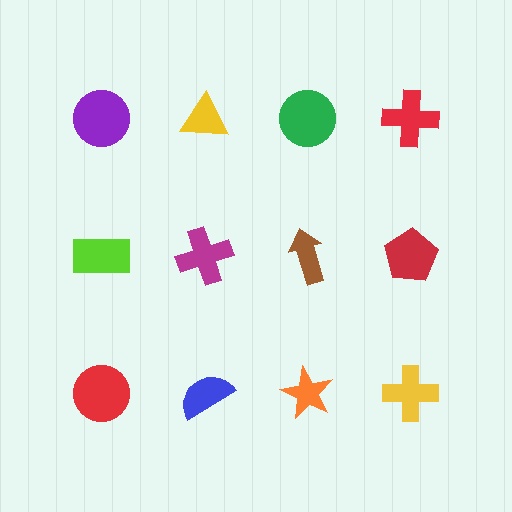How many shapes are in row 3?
4 shapes.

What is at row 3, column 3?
An orange star.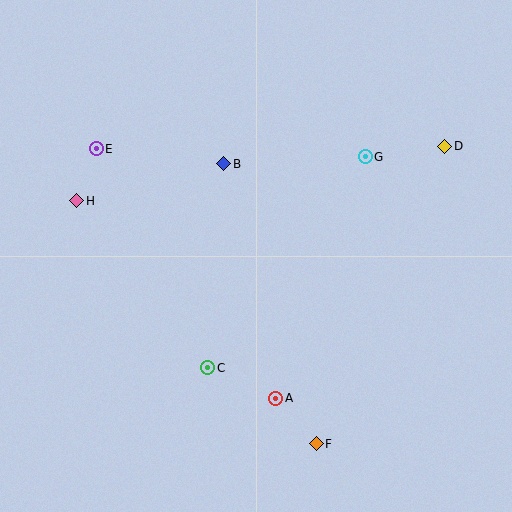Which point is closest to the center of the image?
Point B at (224, 164) is closest to the center.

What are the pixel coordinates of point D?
Point D is at (445, 146).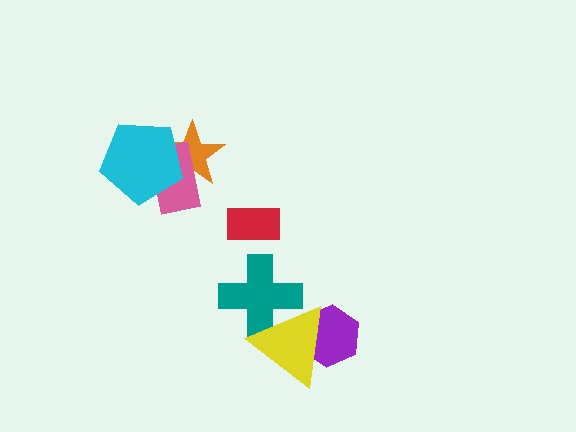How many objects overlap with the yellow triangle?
2 objects overlap with the yellow triangle.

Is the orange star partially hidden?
Yes, it is partially covered by another shape.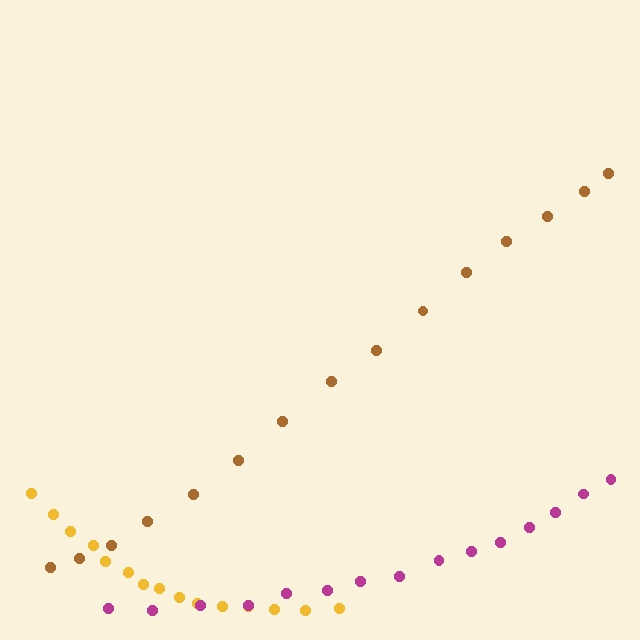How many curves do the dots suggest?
There are 3 distinct paths.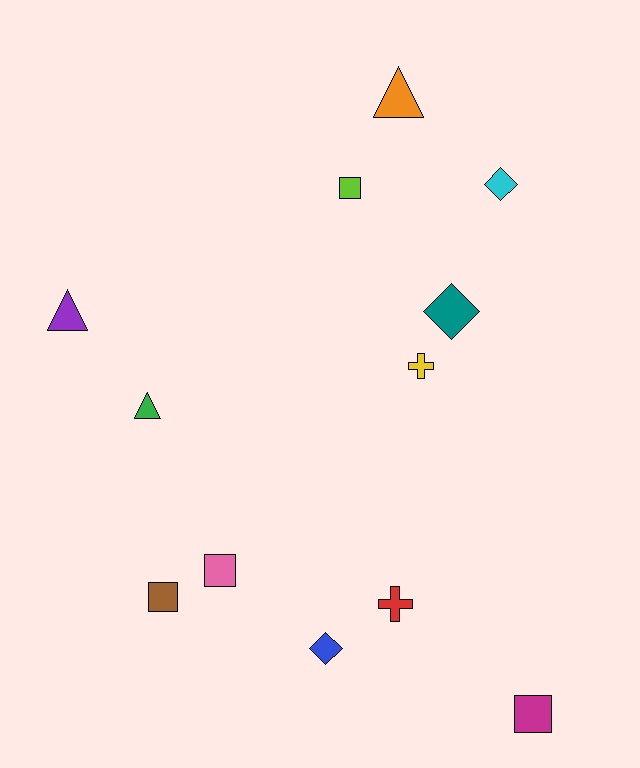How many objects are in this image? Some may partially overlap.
There are 12 objects.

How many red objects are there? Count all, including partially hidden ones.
There is 1 red object.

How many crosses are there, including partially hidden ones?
There are 2 crosses.